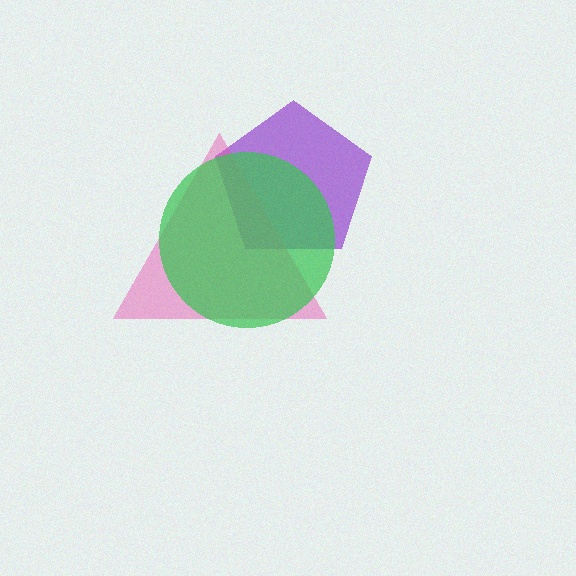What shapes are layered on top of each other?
The layered shapes are: a purple pentagon, a pink triangle, a green circle.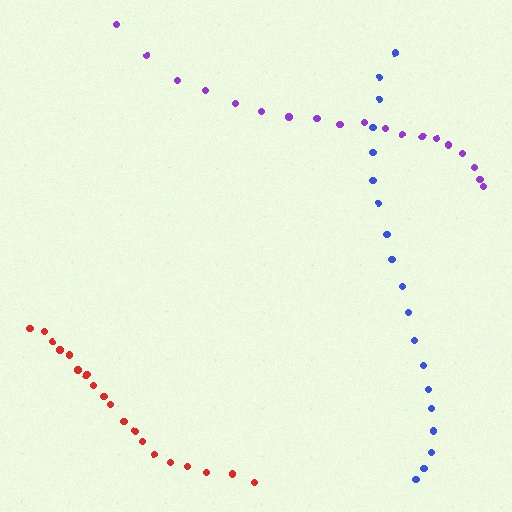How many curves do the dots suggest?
There are 3 distinct paths.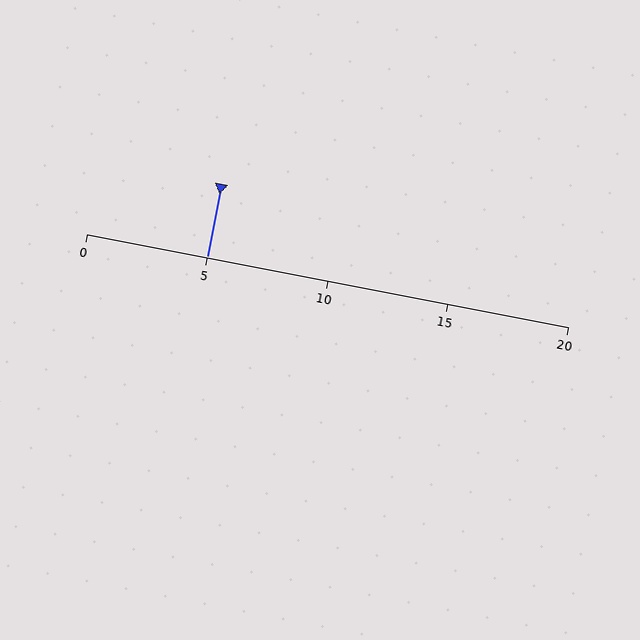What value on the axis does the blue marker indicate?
The marker indicates approximately 5.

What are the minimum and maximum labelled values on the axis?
The axis runs from 0 to 20.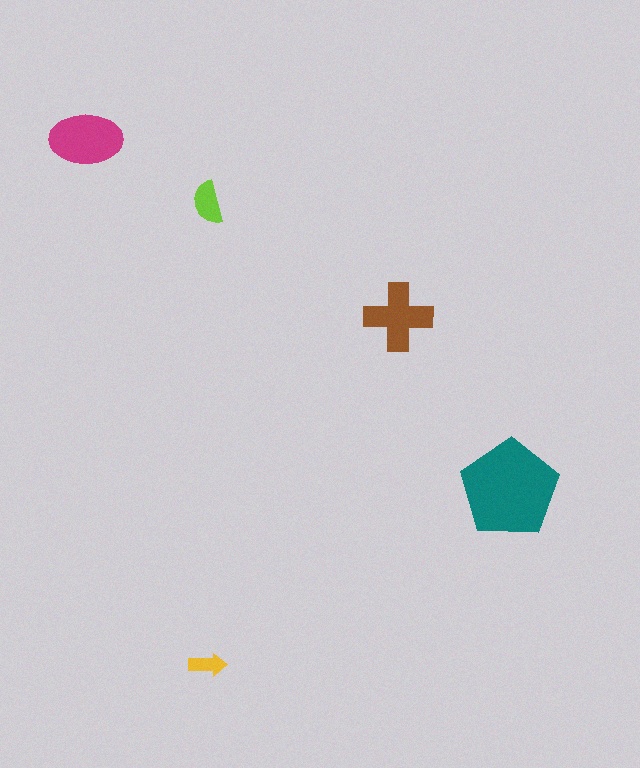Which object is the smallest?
The yellow arrow.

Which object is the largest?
The teal pentagon.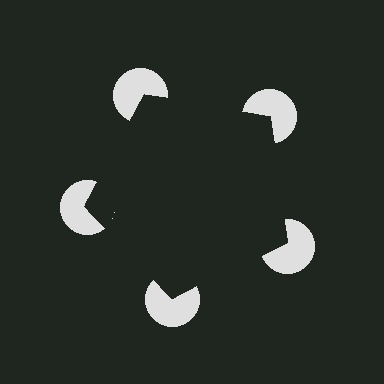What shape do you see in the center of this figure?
An illusory pentagon — its edges are inferred from the aligned wedge cuts in the pac-man discs, not physically drawn.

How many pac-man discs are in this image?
There are 5 — one at each vertex of the illusory pentagon.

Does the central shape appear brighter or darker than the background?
It typically appears slightly darker than the background, even though no actual brightness change is drawn.